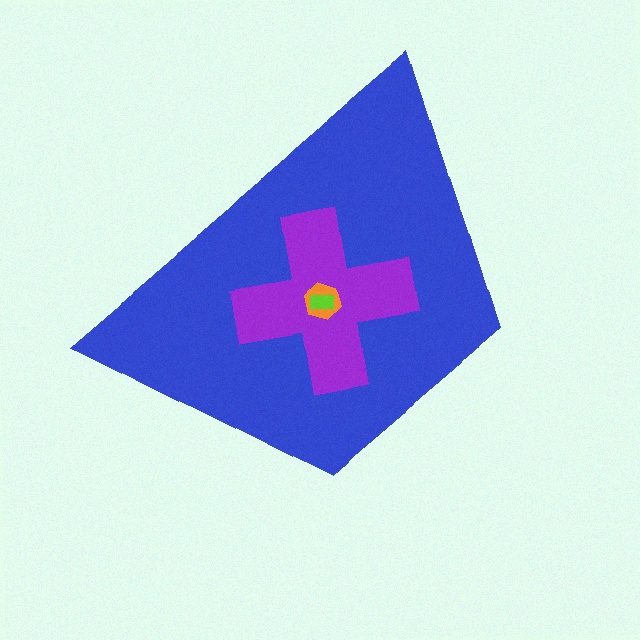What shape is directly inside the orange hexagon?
The lime rectangle.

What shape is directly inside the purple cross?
The orange hexagon.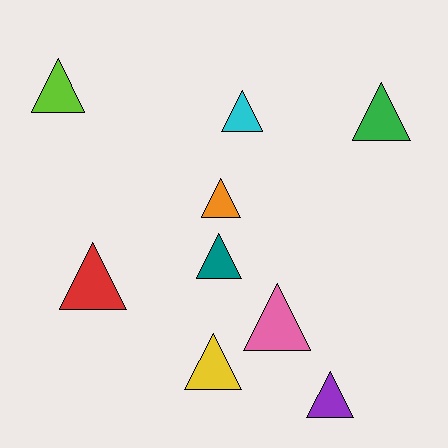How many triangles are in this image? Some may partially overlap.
There are 9 triangles.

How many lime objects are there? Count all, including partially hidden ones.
There is 1 lime object.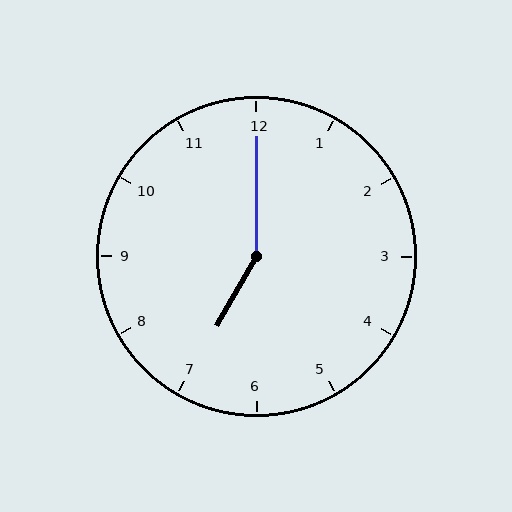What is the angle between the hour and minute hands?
Approximately 150 degrees.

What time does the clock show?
7:00.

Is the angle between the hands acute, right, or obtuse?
It is obtuse.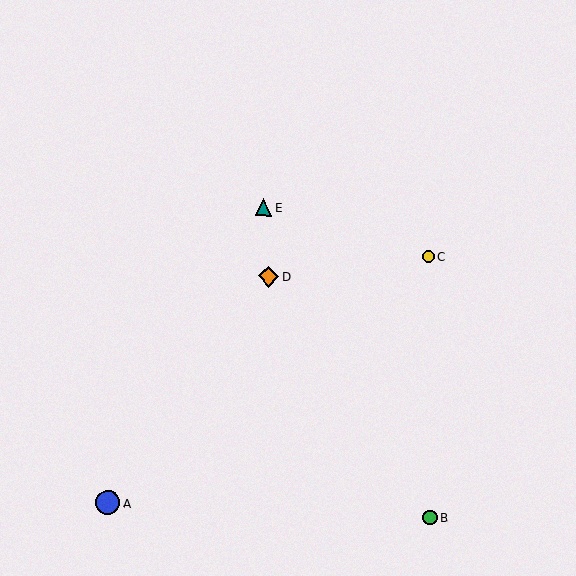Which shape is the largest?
The blue circle (labeled A) is the largest.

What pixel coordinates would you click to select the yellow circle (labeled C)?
Click at (428, 257) to select the yellow circle C.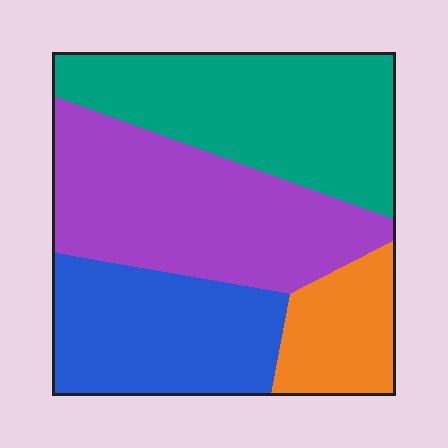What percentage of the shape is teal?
Teal takes up between a sixth and a third of the shape.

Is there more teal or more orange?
Teal.